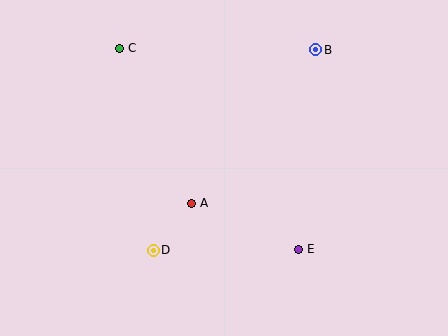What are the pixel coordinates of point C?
Point C is at (120, 48).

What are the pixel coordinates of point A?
Point A is at (192, 203).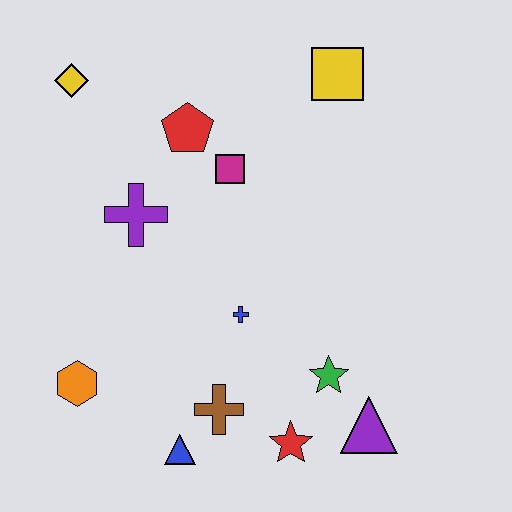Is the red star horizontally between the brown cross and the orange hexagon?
No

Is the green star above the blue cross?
No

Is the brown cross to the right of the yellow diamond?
Yes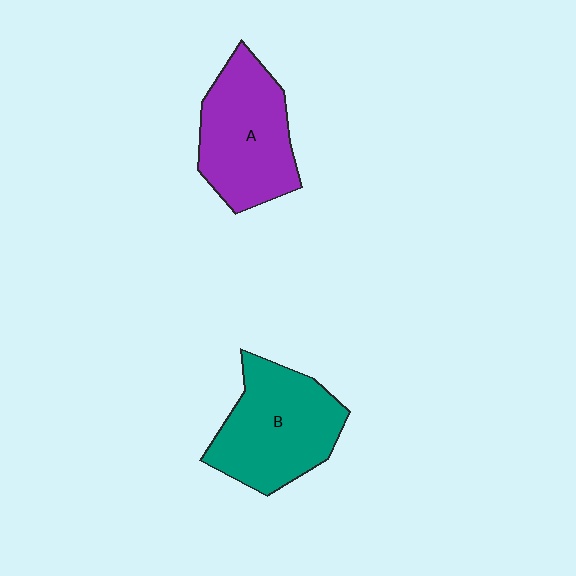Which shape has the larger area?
Shape B (teal).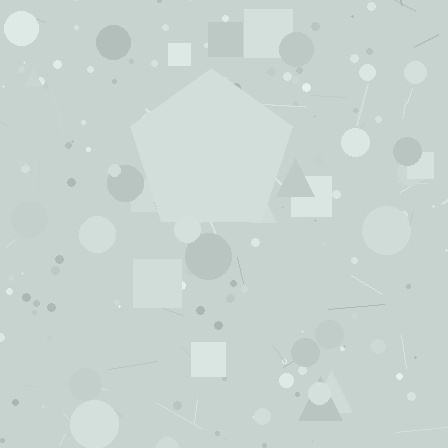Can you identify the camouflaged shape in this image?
The camouflaged shape is a pentagon.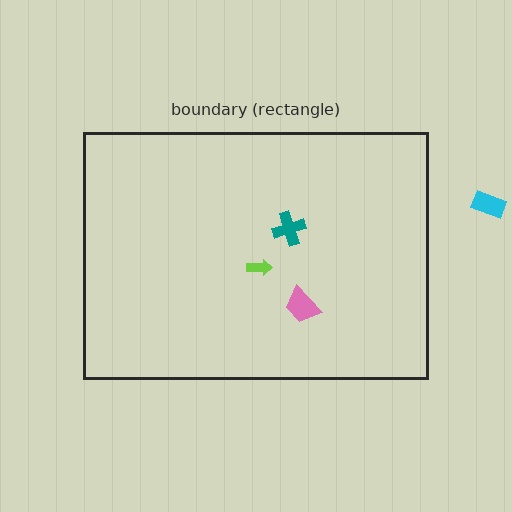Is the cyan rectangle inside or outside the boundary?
Outside.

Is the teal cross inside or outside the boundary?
Inside.